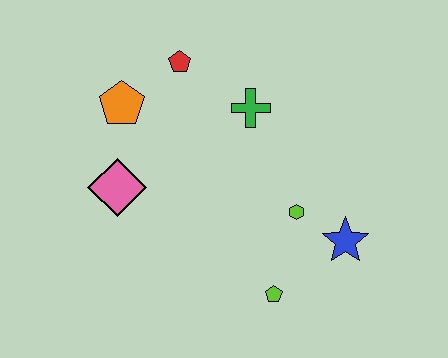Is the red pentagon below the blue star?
No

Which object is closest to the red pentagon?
The orange pentagon is closest to the red pentagon.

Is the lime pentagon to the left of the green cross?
No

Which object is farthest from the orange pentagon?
The blue star is farthest from the orange pentagon.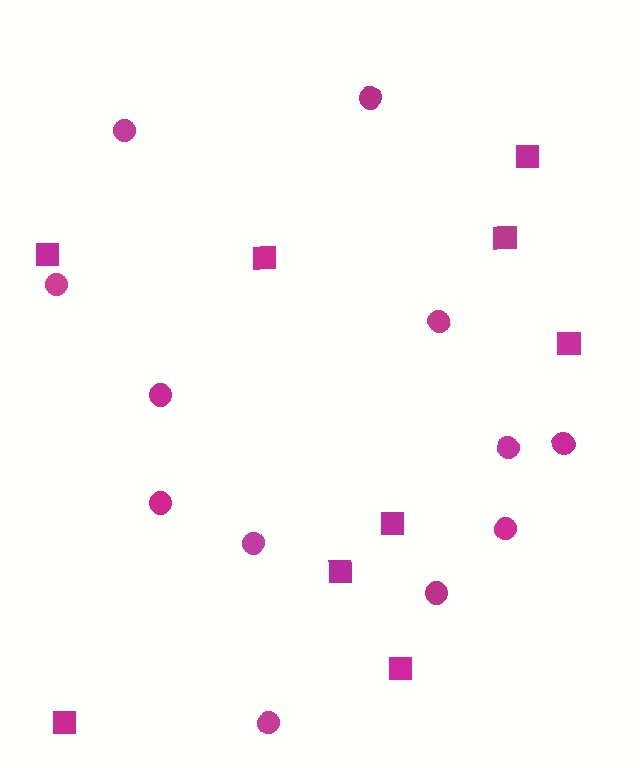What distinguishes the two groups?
There are 2 groups: one group of squares (9) and one group of circles (12).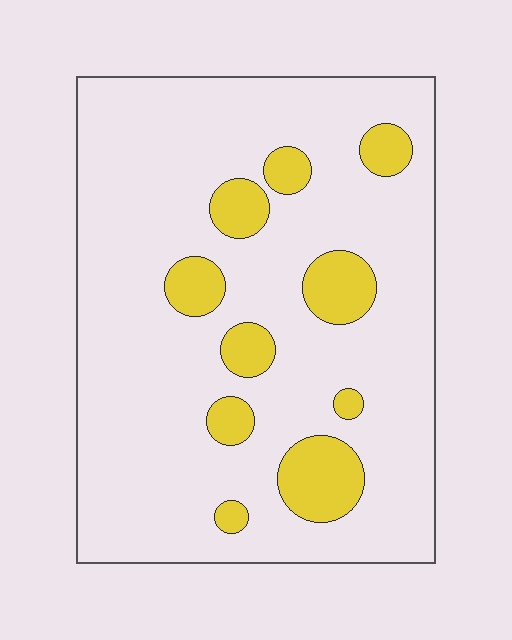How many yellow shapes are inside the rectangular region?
10.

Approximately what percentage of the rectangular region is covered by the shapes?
Approximately 15%.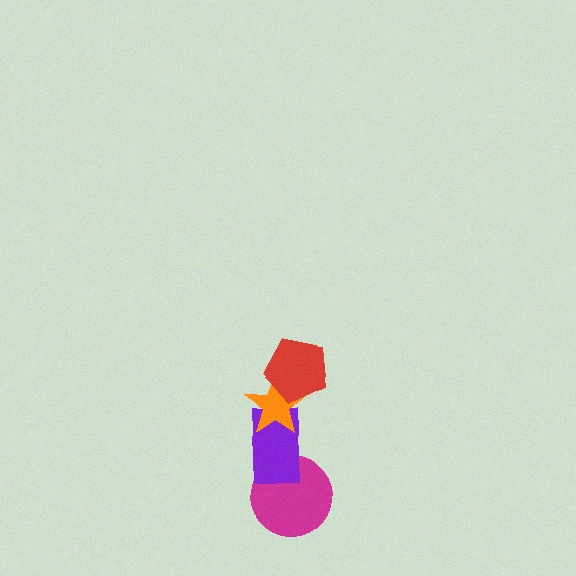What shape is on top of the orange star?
The red pentagon is on top of the orange star.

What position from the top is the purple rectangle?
The purple rectangle is 3rd from the top.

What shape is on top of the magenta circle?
The purple rectangle is on top of the magenta circle.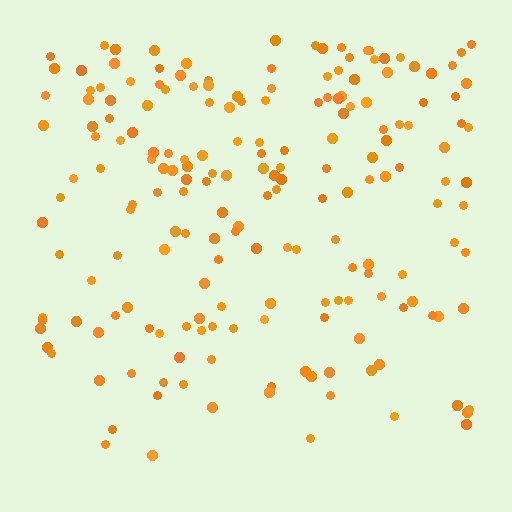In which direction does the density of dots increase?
From bottom to top, with the top side densest.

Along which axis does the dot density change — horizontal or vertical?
Vertical.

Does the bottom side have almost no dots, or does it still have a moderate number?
Still a moderate number, just noticeably fewer than the top.